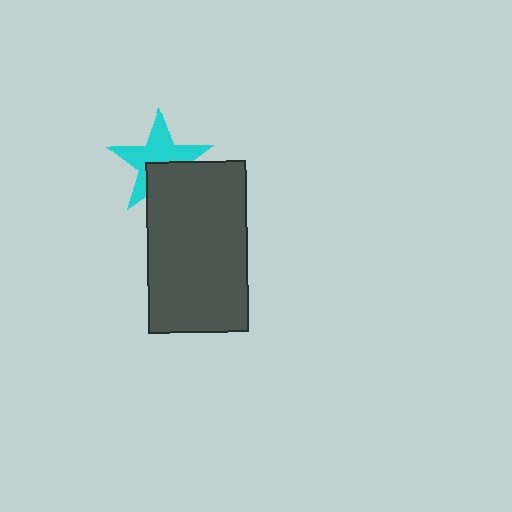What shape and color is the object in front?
The object in front is a dark gray rectangle.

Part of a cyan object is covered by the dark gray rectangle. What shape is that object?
It is a star.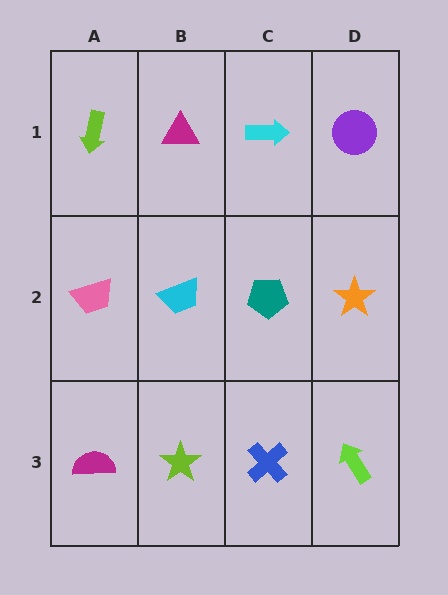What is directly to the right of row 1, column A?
A magenta triangle.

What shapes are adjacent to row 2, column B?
A magenta triangle (row 1, column B), a lime star (row 3, column B), a pink trapezoid (row 2, column A), a teal pentagon (row 2, column C).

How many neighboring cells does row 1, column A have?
2.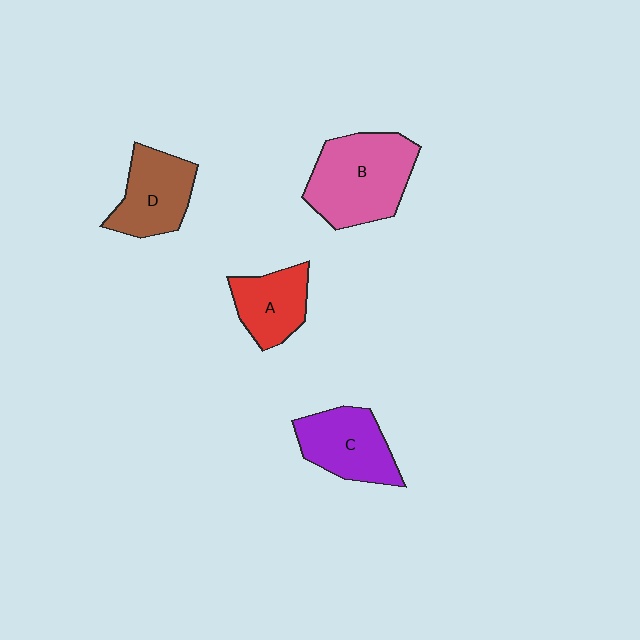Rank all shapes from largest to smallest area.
From largest to smallest: B (pink), C (purple), D (brown), A (red).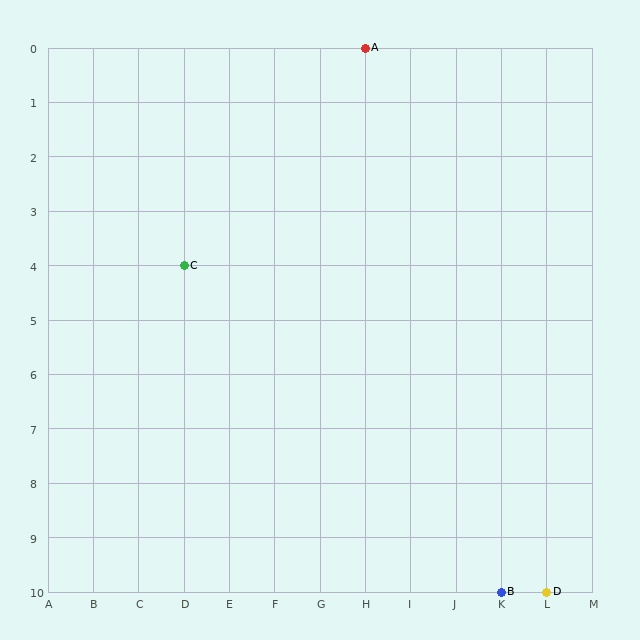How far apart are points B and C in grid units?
Points B and C are 7 columns and 6 rows apart (about 9.2 grid units diagonally).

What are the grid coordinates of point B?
Point B is at grid coordinates (K, 10).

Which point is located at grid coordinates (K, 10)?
Point B is at (K, 10).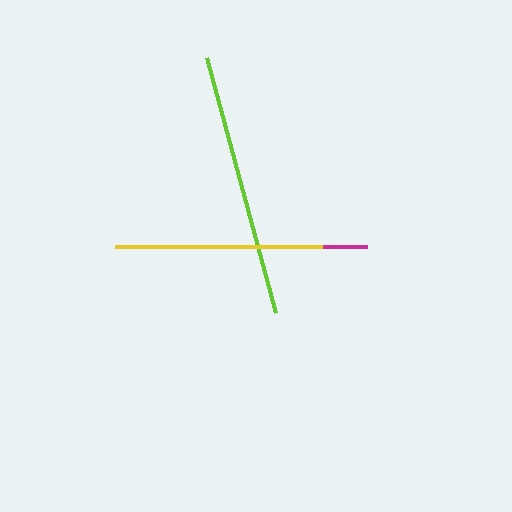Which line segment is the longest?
The lime line is the longest at approximately 264 pixels.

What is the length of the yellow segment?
The yellow segment is approximately 206 pixels long.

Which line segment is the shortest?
The yellow line is the shortest at approximately 206 pixels.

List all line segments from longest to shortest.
From longest to shortest: lime, magenta, yellow.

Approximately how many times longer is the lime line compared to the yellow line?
The lime line is approximately 1.3 times the length of the yellow line.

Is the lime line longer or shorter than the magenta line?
The lime line is longer than the magenta line.